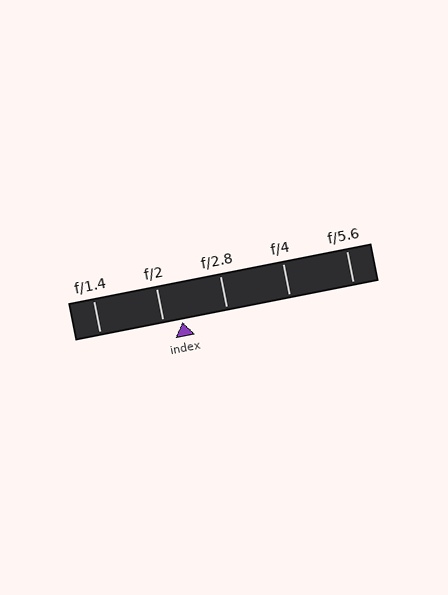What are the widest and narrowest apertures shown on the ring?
The widest aperture shown is f/1.4 and the narrowest is f/5.6.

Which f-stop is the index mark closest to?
The index mark is closest to f/2.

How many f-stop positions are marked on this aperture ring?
There are 5 f-stop positions marked.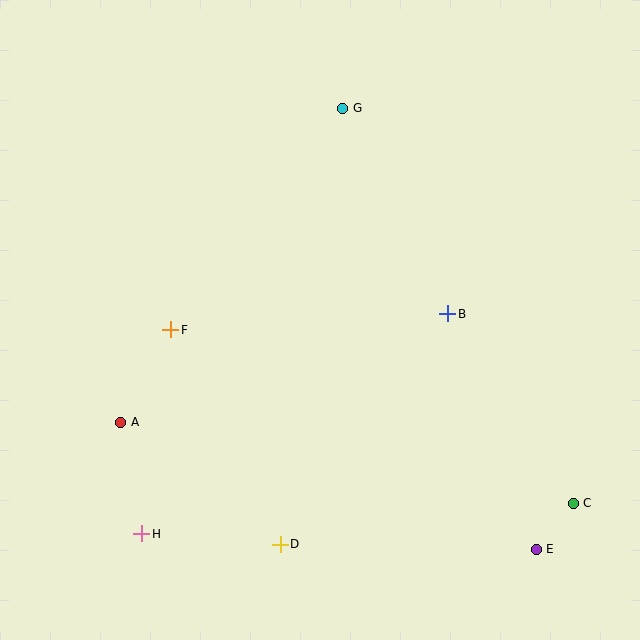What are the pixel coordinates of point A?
Point A is at (121, 422).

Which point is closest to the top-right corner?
Point G is closest to the top-right corner.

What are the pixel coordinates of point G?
Point G is at (343, 108).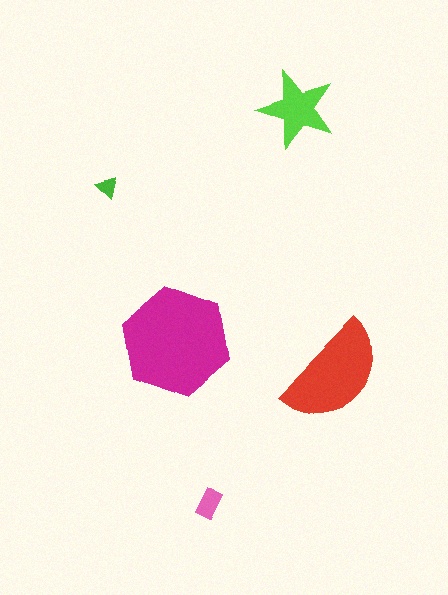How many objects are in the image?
There are 5 objects in the image.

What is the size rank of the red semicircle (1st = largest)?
2nd.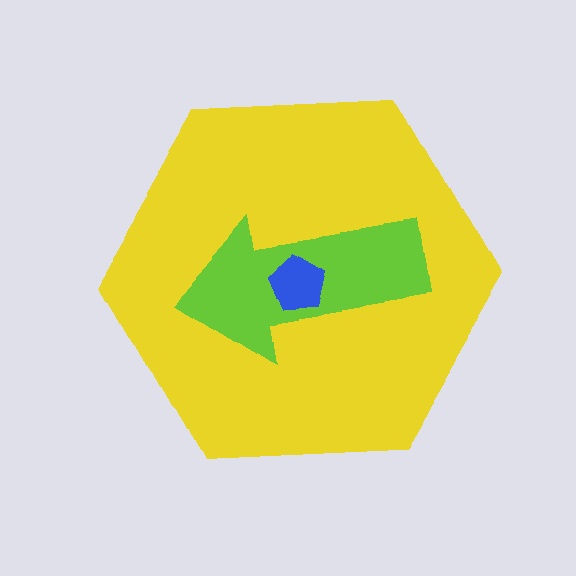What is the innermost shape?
The blue pentagon.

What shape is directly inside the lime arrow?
The blue pentagon.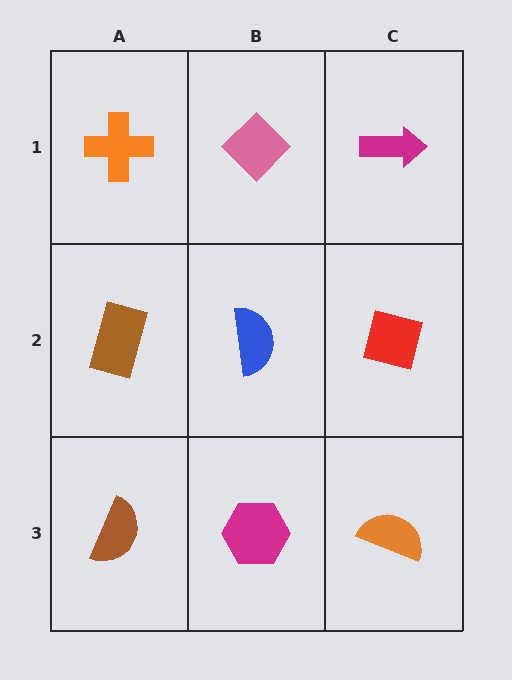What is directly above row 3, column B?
A blue semicircle.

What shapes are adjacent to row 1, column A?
A brown rectangle (row 2, column A), a pink diamond (row 1, column B).